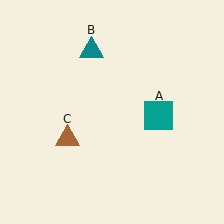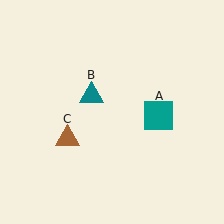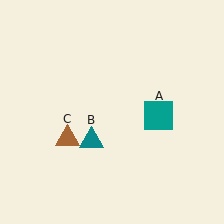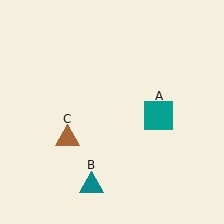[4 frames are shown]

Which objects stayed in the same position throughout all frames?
Teal square (object A) and brown triangle (object C) remained stationary.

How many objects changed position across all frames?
1 object changed position: teal triangle (object B).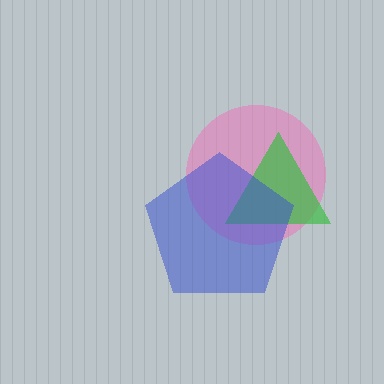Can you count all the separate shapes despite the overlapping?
Yes, there are 3 separate shapes.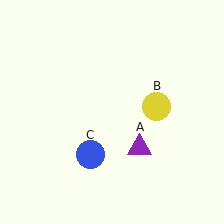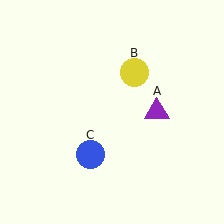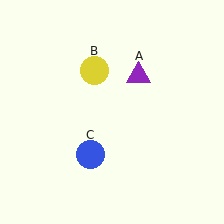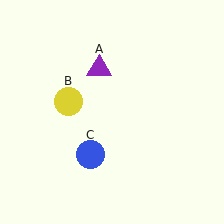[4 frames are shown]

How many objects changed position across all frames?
2 objects changed position: purple triangle (object A), yellow circle (object B).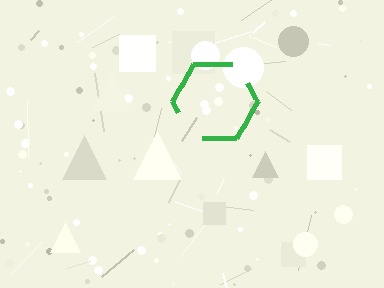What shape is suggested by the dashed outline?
The dashed outline suggests a hexagon.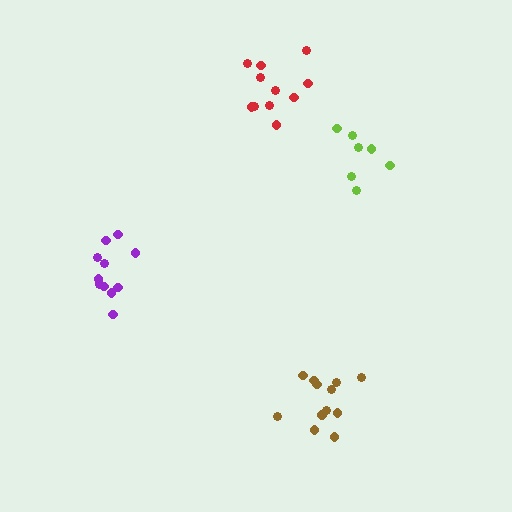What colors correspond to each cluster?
The clusters are colored: purple, brown, red, lime.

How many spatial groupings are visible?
There are 4 spatial groupings.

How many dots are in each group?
Group 1: 12 dots, Group 2: 12 dots, Group 3: 11 dots, Group 4: 7 dots (42 total).